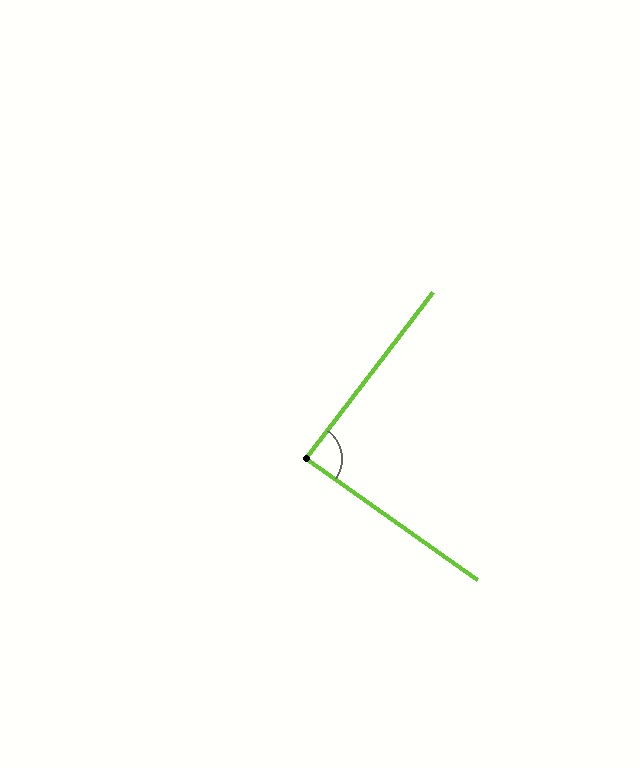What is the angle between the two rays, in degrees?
Approximately 88 degrees.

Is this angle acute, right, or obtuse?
It is approximately a right angle.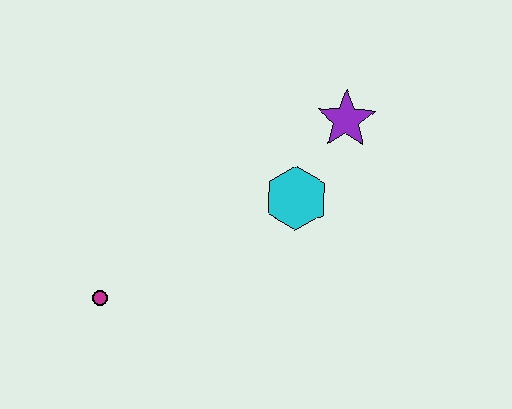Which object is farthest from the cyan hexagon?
The magenta circle is farthest from the cyan hexagon.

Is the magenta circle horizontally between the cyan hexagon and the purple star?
No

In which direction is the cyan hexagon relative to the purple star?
The cyan hexagon is below the purple star.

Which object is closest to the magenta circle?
The cyan hexagon is closest to the magenta circle.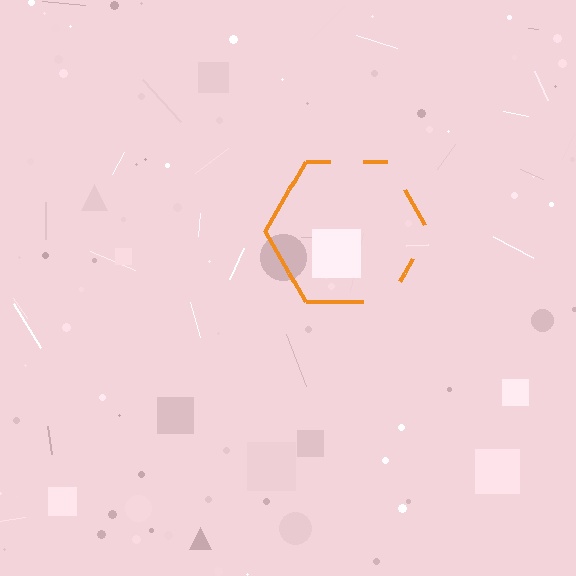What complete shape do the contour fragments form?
The contour fragments form a hexagon.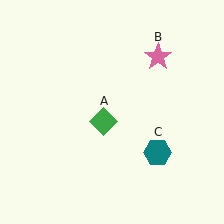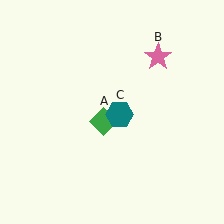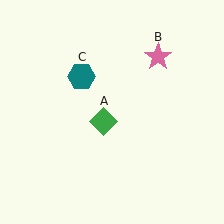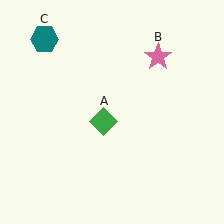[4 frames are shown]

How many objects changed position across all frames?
1 object changed position: teal hexagon (object C).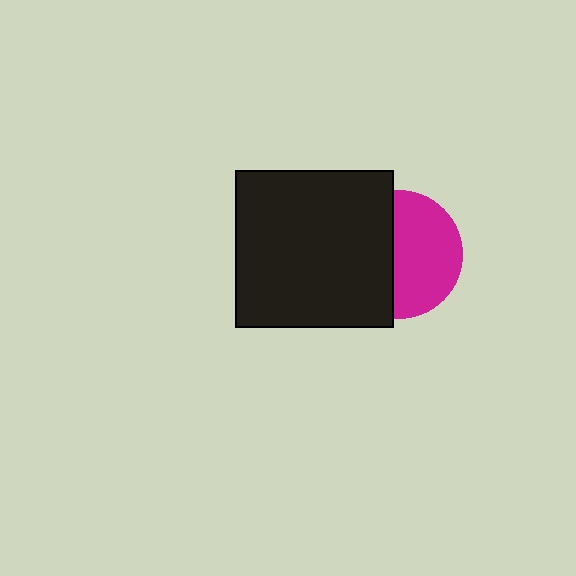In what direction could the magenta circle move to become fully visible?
The magenta circle could move right. That would shift it out from behind the black square entirely.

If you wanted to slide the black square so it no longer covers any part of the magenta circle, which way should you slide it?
Slide it left — that is the most direct way to separate the two shapes.